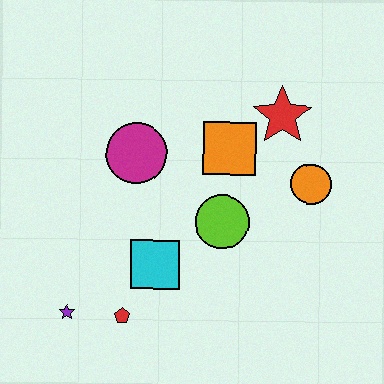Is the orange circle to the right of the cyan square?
Yes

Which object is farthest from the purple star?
The red star is farthest from the purple star.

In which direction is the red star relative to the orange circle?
The red star is above the orange circle.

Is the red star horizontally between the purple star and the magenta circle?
No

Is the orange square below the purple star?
No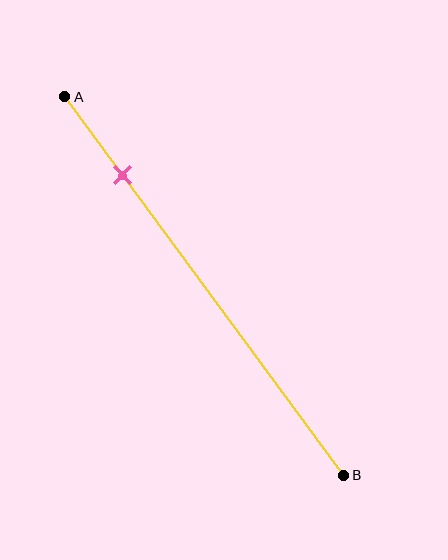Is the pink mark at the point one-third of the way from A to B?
No, the mark is at about 20% from A, not at the 33% one-third point.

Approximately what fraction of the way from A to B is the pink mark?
The pink mark is approximately 20% of the way from A to B.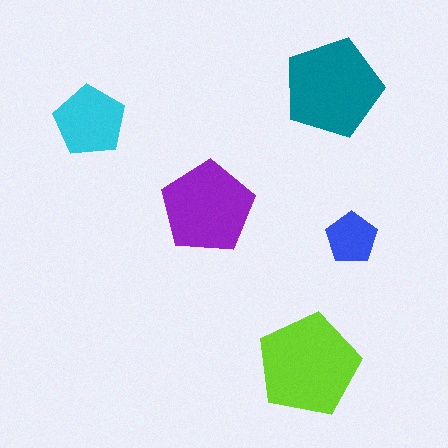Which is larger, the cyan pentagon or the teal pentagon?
The teal one.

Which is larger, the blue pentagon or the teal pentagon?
The teal one.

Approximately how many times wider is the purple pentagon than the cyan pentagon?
About 1.5 times wider.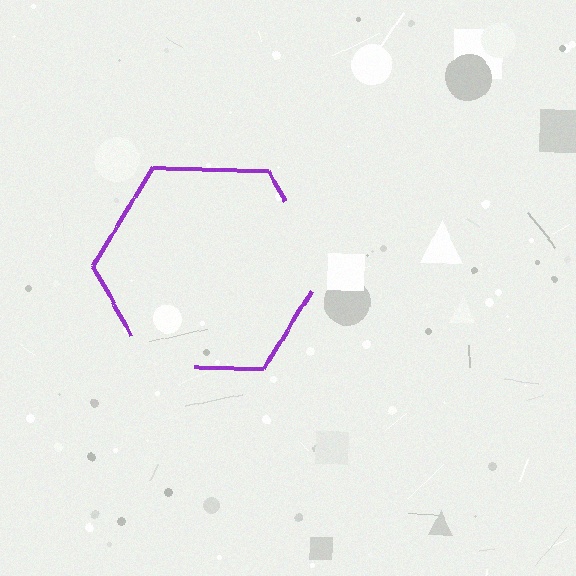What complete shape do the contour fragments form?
The contour fragments form a hexagon.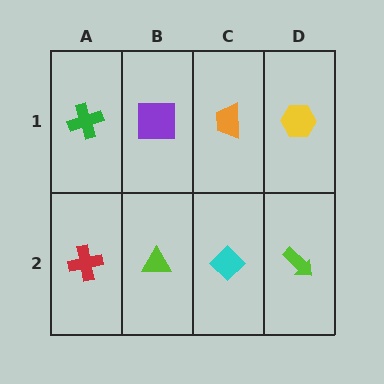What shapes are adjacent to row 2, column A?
A green cross (row 1, column A), a lime triangle (row 2, column B).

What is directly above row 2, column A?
A green cross.